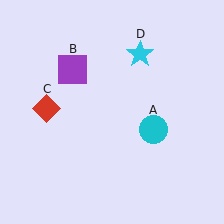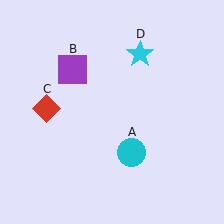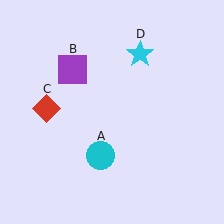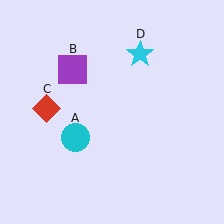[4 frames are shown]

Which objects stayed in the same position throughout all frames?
Purple square (object B) and red diamond (object C) and cyan star (object D) remained stationary.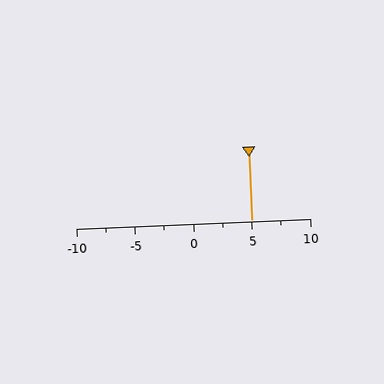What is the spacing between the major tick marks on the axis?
The major ticks are spaced 5 apart.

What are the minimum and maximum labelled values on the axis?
The axis runs from -10 to 10.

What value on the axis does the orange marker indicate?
The marker indicates approximately 5.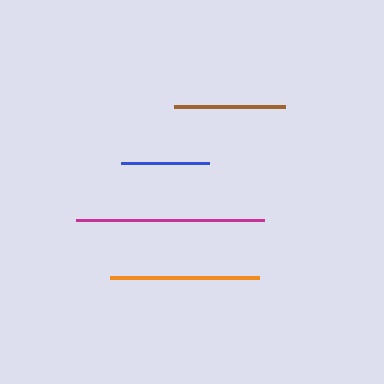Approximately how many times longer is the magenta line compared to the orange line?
The magenta line is approximately 1.3 times the length of the orange line.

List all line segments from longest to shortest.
From longest to shortest: magenta, orange, brown, blue.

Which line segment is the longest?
The magenta line is the longest at approximately 187 pixels.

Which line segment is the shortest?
The blue line is the shortest at approximately 89 pixels.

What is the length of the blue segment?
The blue segment is approximately 89 pixels long.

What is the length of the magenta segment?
The magenta segment is approximately 187 pixels long.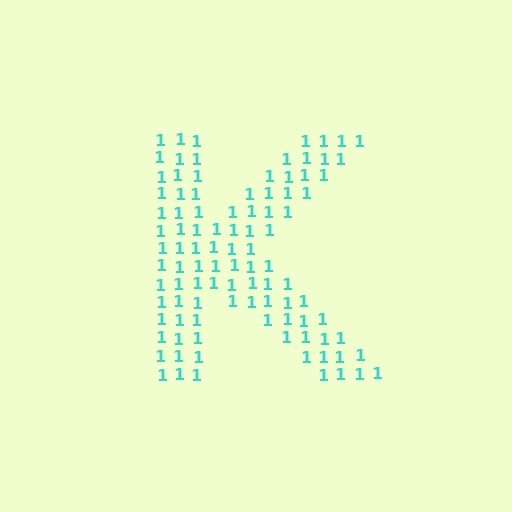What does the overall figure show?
The overall figure shows the letter K.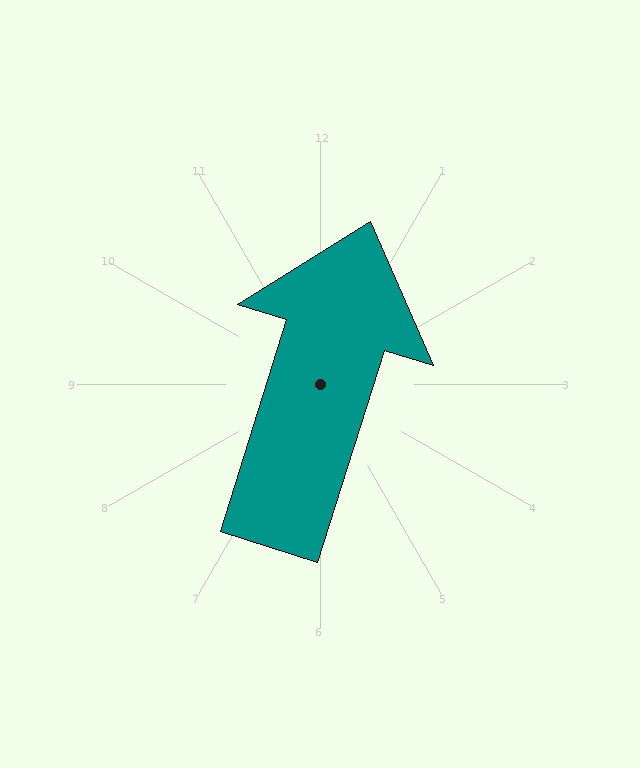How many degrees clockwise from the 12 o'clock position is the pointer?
Approximately 17 degrees.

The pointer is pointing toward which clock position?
Roughly 1 o'clock.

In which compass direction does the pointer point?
North.